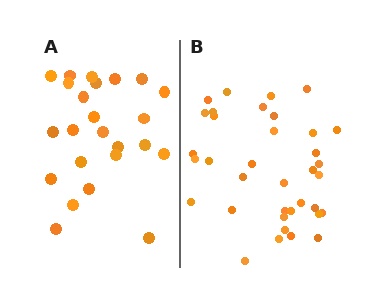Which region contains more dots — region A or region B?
Region B (the right region) has more dots.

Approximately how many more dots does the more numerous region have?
Region B has roughly 12 or so more dots than region A.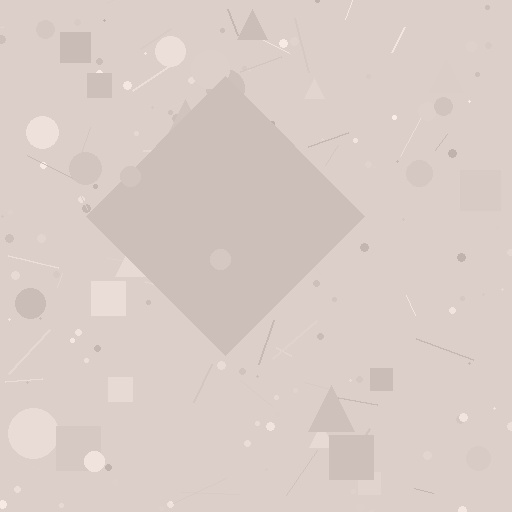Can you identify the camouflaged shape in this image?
The camouflaged shape is a diamond.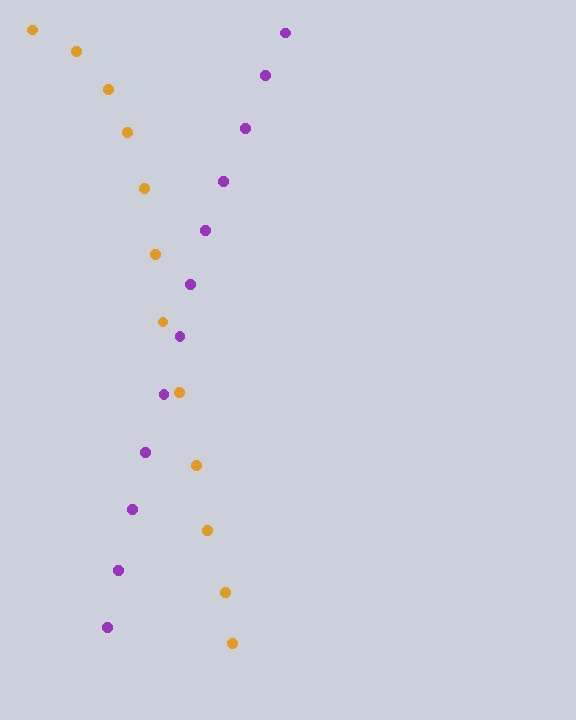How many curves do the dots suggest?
There are 2 distinct paths.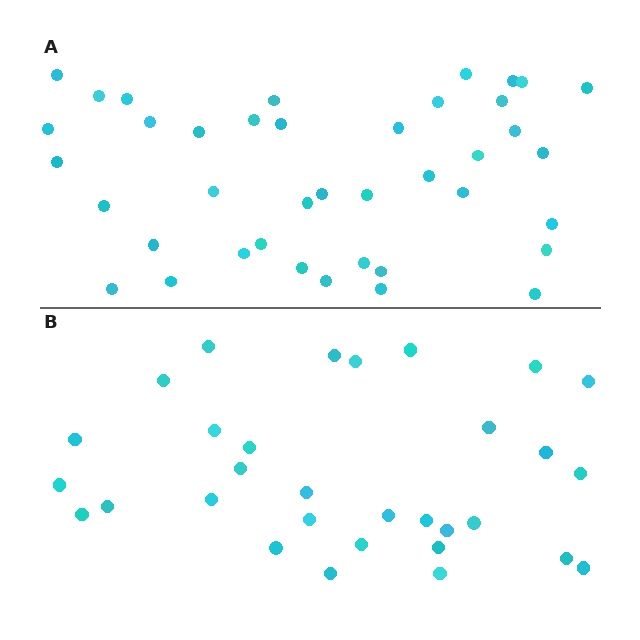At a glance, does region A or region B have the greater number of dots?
Region A (the top region) has more dots.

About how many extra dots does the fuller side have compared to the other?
Region A has roughly 8 or so more dots than region B.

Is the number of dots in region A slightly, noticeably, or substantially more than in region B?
Region A has noticeably more, but not dramatically so. The ratio is roughly 1.3 to 1.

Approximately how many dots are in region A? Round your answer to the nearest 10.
About 40 dots.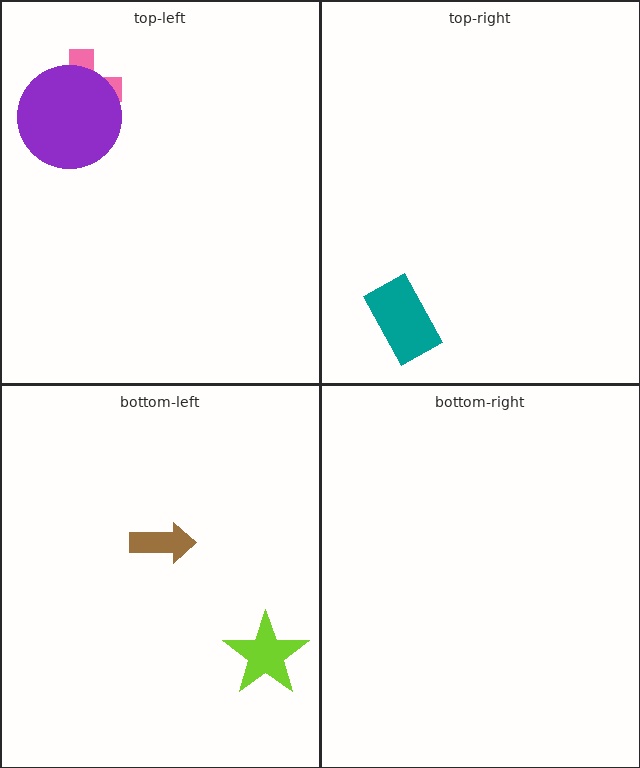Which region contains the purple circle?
The top-left region.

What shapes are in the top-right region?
The teal rectangle.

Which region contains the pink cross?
The top-left region.